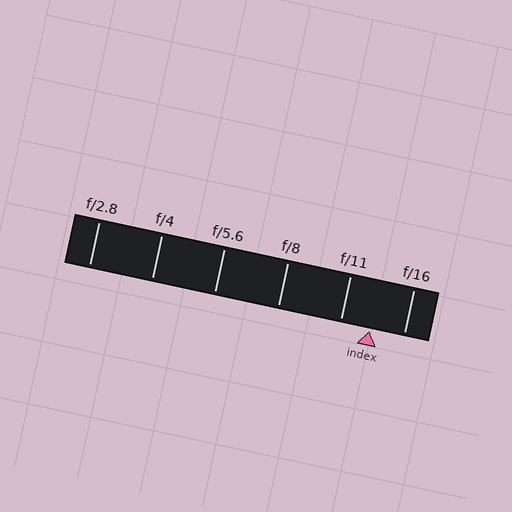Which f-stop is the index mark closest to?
The index mark is closest to f/11.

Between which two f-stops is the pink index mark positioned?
The index mark is between f/11 and f/16.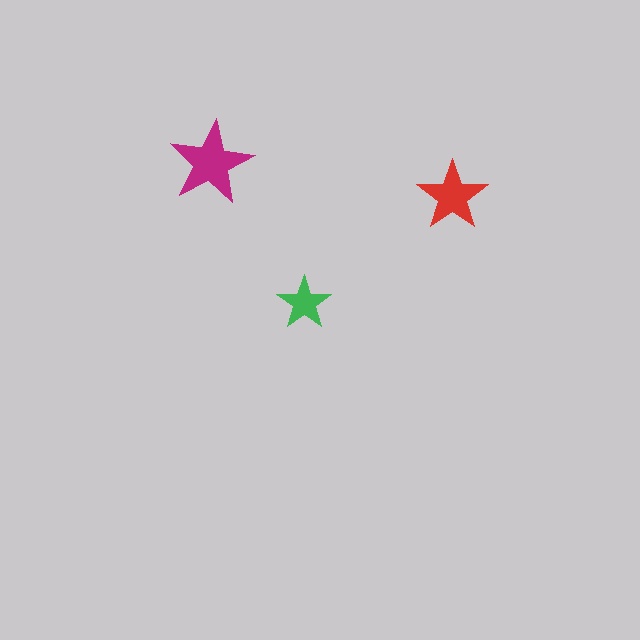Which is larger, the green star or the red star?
The red one.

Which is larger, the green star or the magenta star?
The magenta one.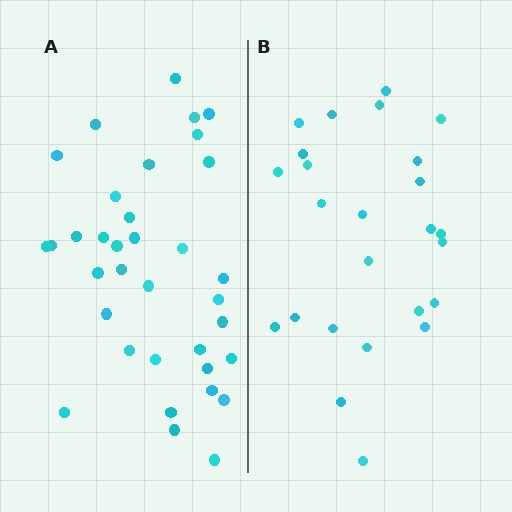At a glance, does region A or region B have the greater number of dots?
Region A (the left region) has more dots.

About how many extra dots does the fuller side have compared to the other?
Region A has roughly 10 or so more dots than region B.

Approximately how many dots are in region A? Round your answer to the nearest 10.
About 40 dots. (The exact count is 35, which rounds to 40.)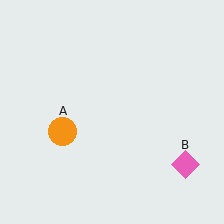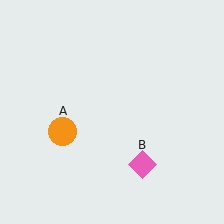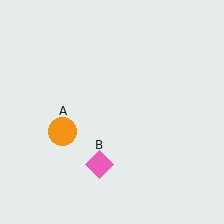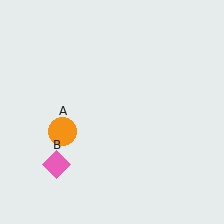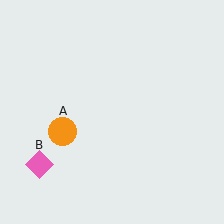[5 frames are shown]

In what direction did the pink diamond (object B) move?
The pink diamond (object B) moved left.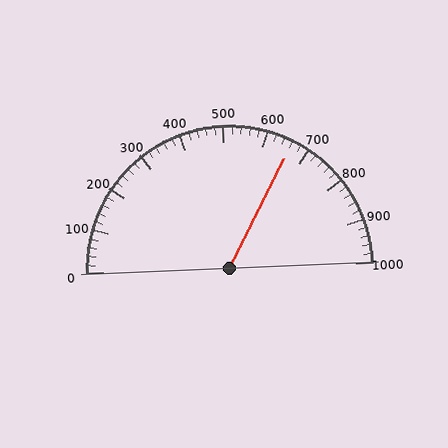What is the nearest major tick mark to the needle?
The nearest major tick mark is 700.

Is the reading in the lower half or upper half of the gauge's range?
The reading is in the upper half of the range (0 to 1000).